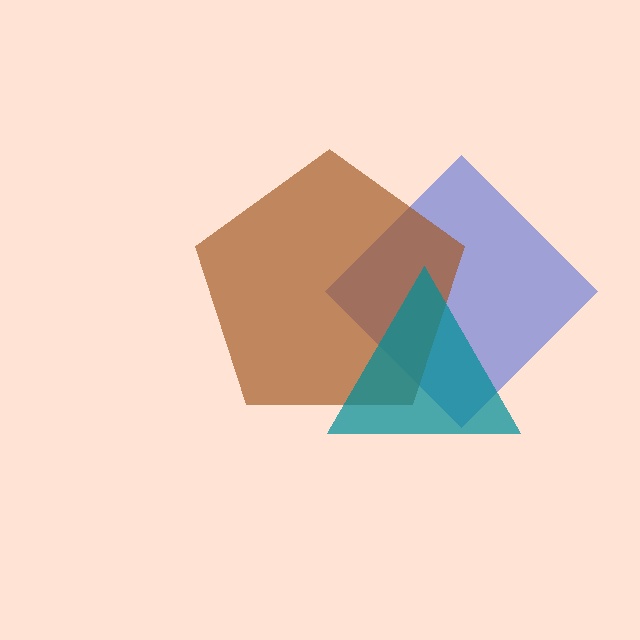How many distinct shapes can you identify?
There are 3 distinct shapes: a blue diamond, a brown pentagon, a teal triangle.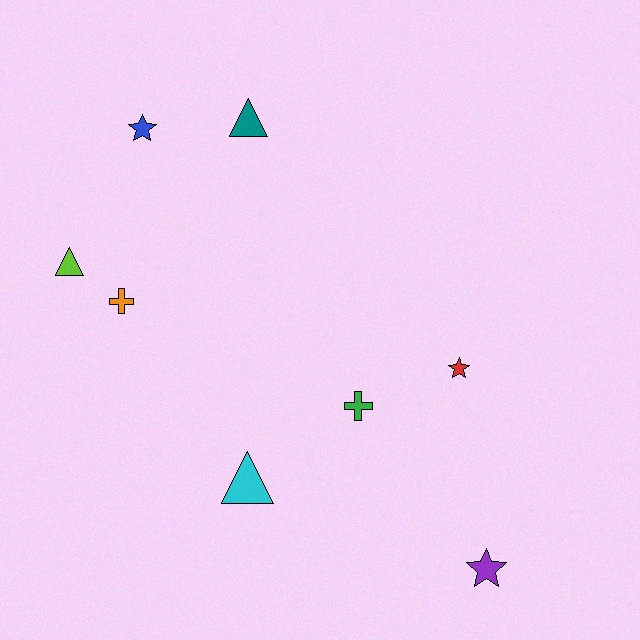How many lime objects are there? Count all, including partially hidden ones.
There is 1 lime object.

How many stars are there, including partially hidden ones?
There are 3 stars.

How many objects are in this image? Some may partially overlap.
There are 8 objects.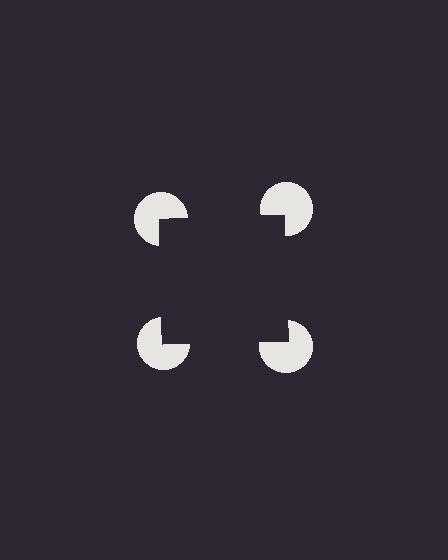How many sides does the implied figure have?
4 sides.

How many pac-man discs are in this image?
There are 4 — one at each vertex of the illusory square.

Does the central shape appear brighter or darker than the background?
It typically appears slightly darker than the background, even though no actual brightness change is drawn.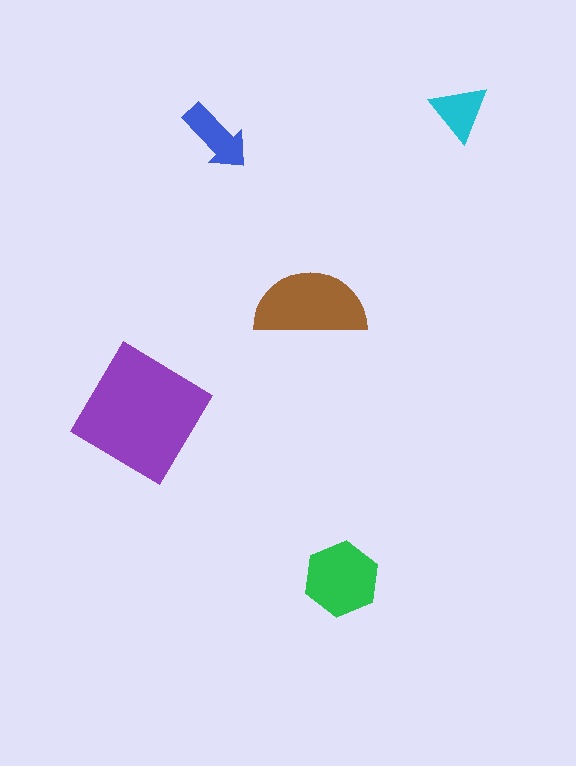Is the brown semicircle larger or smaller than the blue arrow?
Larger.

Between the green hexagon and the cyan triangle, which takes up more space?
The green hexagon.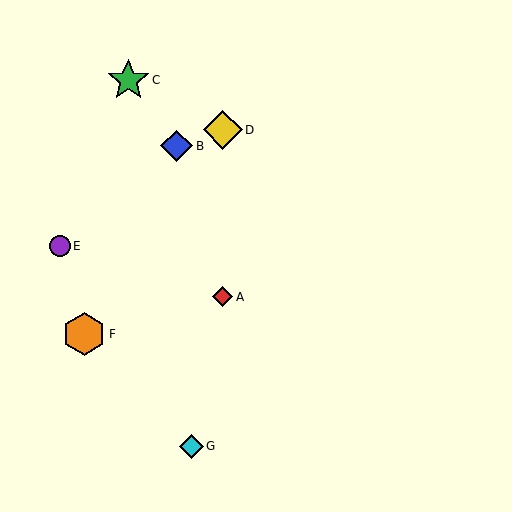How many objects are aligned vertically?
2 objects (A, D) are aligned vertically.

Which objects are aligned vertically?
Objects A, D are aligned vertically.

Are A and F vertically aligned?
No, A is at x≈223 and F is at x≈84.